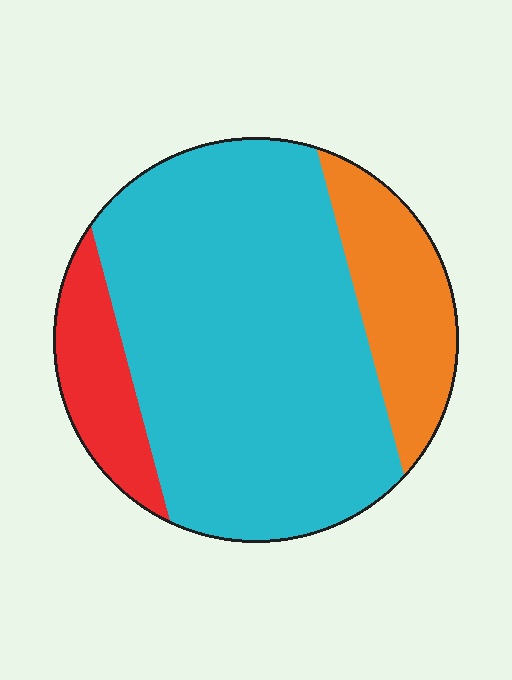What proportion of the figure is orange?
Orange takes up about one sixth (1/6) of the figure.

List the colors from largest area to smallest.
From largest to smallest: cyan, orange, red.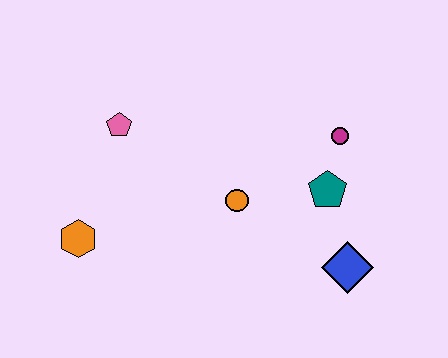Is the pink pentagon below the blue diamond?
No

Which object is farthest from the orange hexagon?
The magenta circle is farthest from the orange hexagon.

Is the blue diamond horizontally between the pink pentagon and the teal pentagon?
No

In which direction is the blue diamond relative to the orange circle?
The blue diamond is to the right of the orange circle.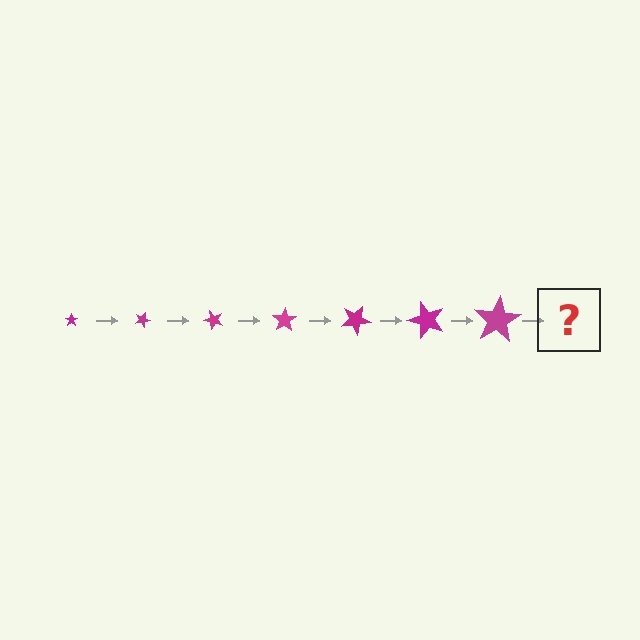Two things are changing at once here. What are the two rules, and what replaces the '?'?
The two rules are that the star grows larger each step and it rotates 25 degrees each step. The '?' should be a star, larger than the previous one and rotated 175 degrees from the start.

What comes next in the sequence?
The next element should be a star, larger than the previous one and rotated 175 degrees from the start.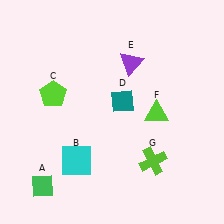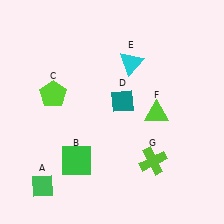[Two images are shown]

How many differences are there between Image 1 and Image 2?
There are 2 differences between the two images.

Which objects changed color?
B changed from cyan to green. E changed from purple to cyan.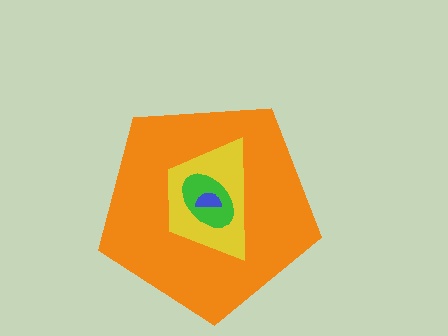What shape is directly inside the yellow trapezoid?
The green ellipse.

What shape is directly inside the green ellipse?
The blue semicircle.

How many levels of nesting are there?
4.